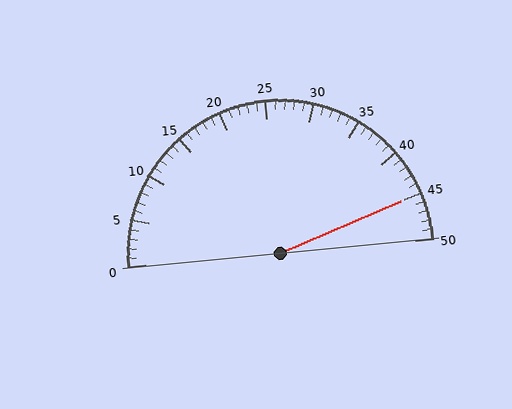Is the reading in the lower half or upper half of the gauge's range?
The reading is in the upper half of the range (0 to 50).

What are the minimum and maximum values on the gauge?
The gauge ranges from 0 to 50.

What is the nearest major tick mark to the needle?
The nearest major tick mark is 45.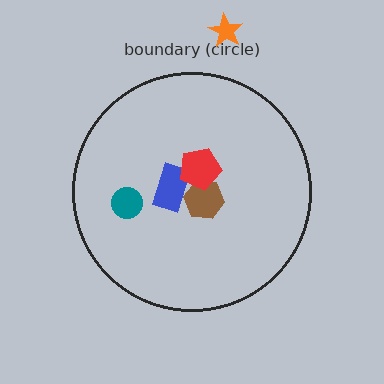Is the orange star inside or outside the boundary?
Outside.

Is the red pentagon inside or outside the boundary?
Inside.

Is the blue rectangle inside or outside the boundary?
Inside.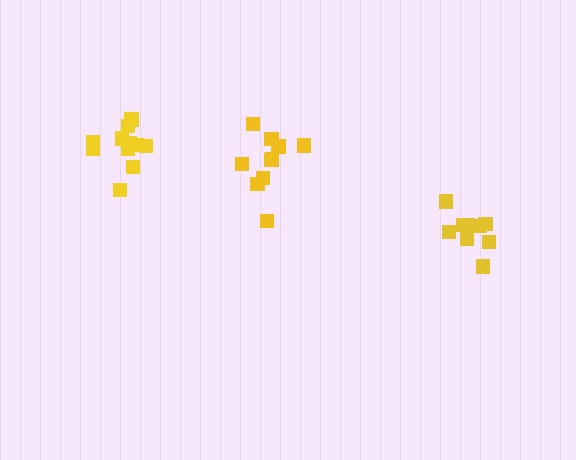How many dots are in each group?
Group 1: 11 dots, Group 2: 9 dots, Group 3: 10 dots (30 total).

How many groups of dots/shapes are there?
There are 3 groups.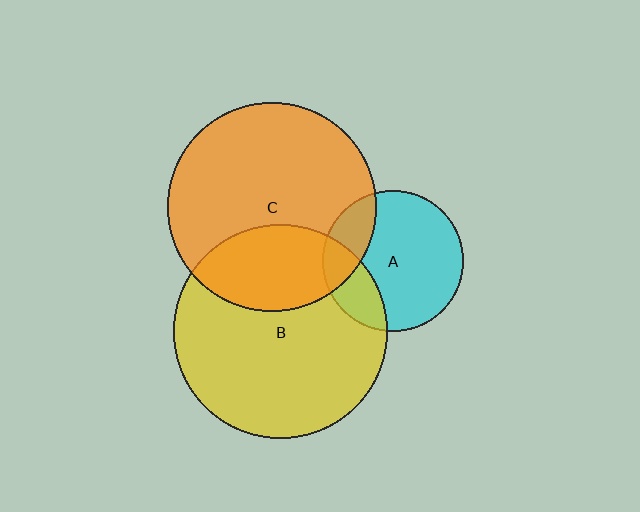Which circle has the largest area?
Circle B (yellow).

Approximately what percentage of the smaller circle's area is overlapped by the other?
Approximately 30%.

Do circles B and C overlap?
Yes.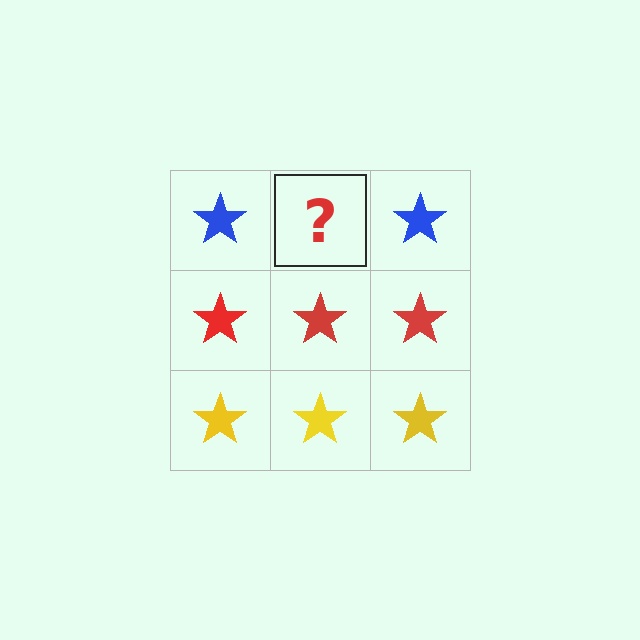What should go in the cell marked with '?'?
The missing cell should contain a blue star.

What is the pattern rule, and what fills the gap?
The rule is that each row has a consistent color. The gap should be filled with a blue star.